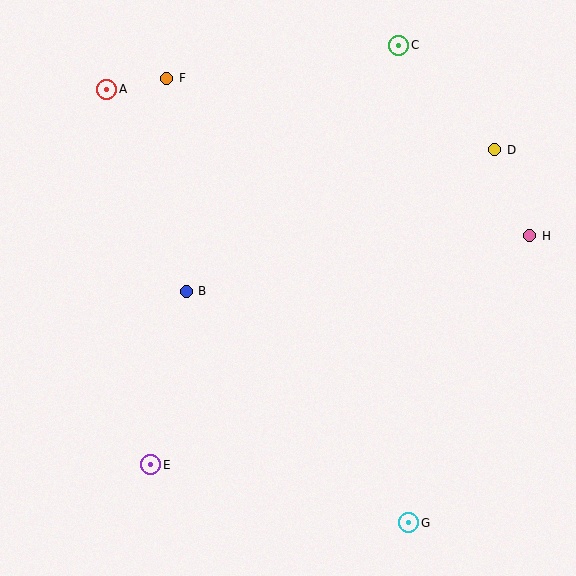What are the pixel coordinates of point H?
Point H is at (530, 236).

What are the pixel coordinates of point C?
Point C is at (399, 45).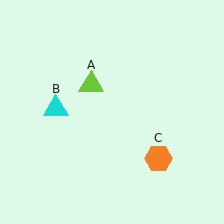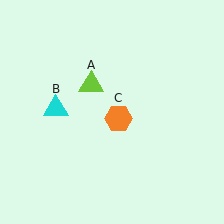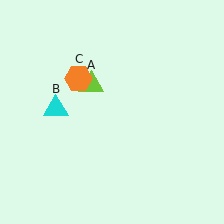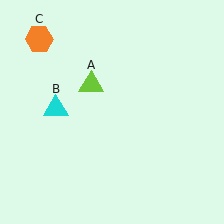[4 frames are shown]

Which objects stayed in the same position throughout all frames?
Lime triangle (object A) and cyan triangle (object B) remained stationary.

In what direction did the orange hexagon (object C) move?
The orange hexagon (object C) moved up and to the left.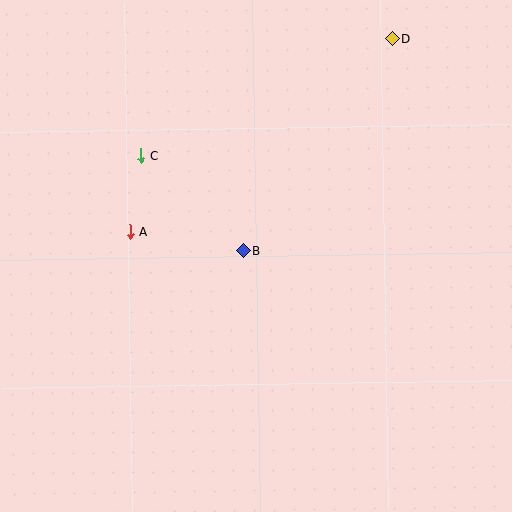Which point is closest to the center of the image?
Point B at (243, 251) is closest to the center.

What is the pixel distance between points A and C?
The distance between A and C is 77 pixels.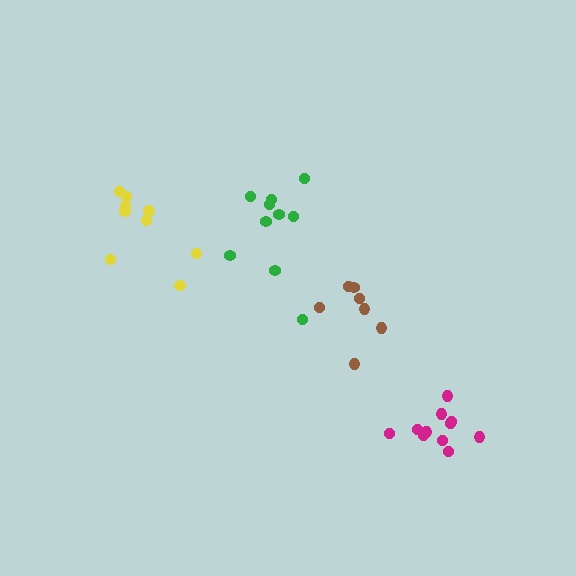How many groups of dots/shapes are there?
There are 4 groups.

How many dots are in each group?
Group 1: 7 dots, Group 2: 9 dots, Group 3: 11 dots, Group 4: 10 dots (37 total).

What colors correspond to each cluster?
The clusters are colored: brown, yellow, magenta, green.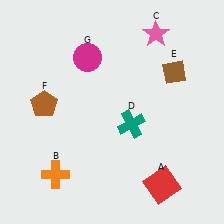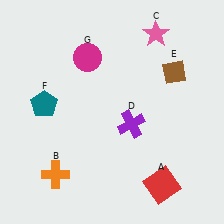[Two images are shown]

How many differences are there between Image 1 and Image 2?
There are 2 differences between the two images.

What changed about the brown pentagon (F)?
In Image 1, F is brown. In Image 2, it changed to teal.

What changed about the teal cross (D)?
In Image 1, D is teal. In Image 2, it changed to purple.